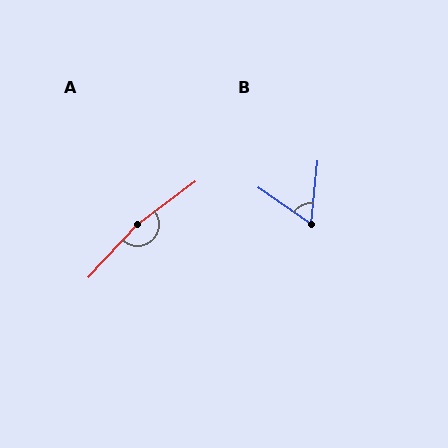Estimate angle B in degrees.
Approximately 61 degrees.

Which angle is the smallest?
B, at approximately 61 degrees.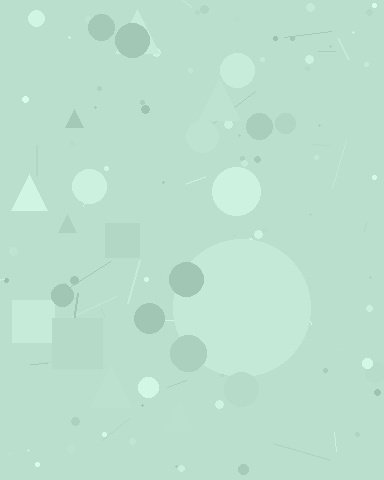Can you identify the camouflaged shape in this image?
The camouflaged shape is a circle.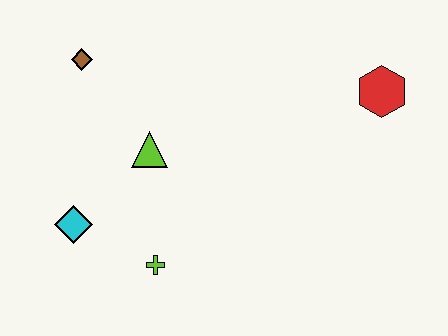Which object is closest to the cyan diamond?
The lime cross is closest to the cyan diamond.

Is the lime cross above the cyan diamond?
No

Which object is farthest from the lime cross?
The red hexagon is farthest from the lime cross.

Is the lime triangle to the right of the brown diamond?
Yes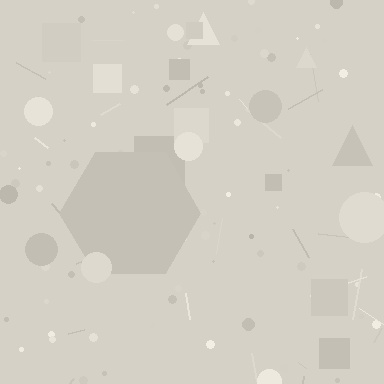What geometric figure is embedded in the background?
A hexagon is embedded in the background.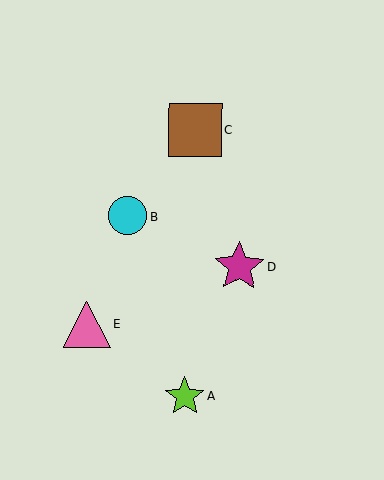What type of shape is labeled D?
Shape D is a magenta star.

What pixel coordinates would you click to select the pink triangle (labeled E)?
Click at (87, 324) to select the pink triangle E.